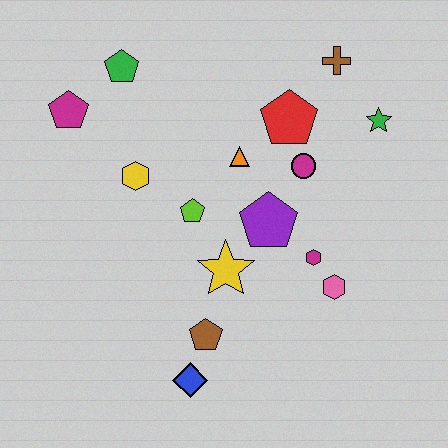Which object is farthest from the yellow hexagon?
The green star is farthest from the yellow hexagon.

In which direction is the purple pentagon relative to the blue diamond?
The purple pentagon is above the blue diamond.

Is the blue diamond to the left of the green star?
Yes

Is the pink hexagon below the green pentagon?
Yes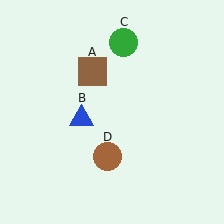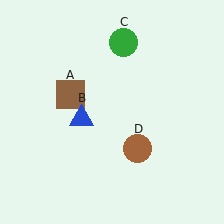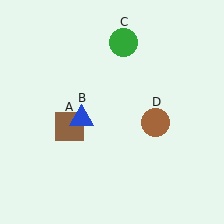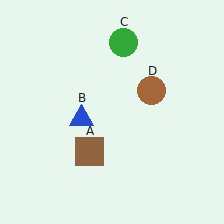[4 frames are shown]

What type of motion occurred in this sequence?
The brown square (object A), brown circle (object D) rotated counterclockwise around the center of the scene.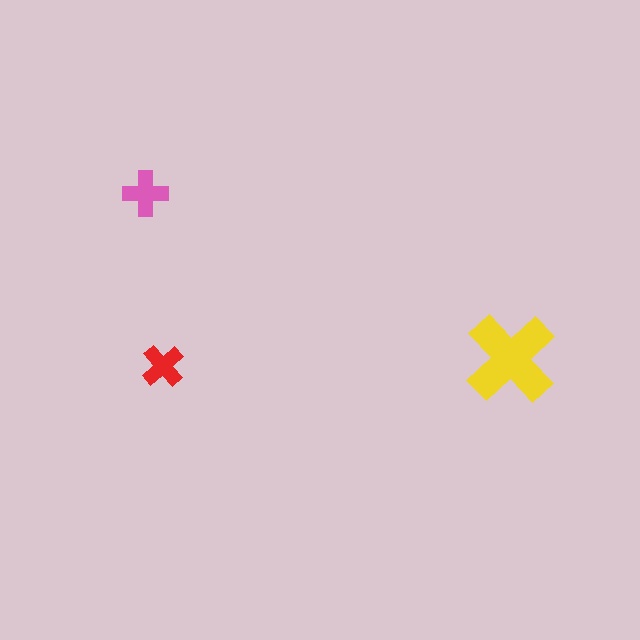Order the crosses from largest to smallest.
the yellow one, the pink one, the red one.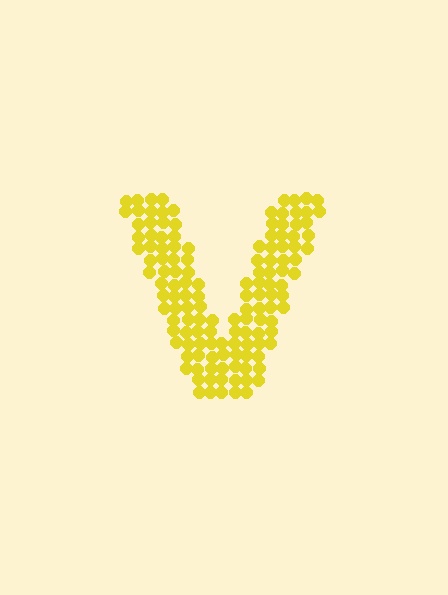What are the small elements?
The small elements are circles.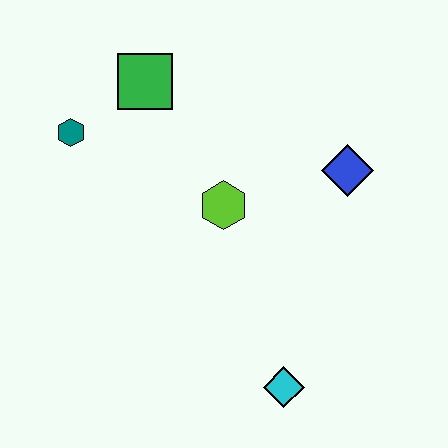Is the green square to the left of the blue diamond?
Yes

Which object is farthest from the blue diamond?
The teal hexagon is farthest from the blue diamond.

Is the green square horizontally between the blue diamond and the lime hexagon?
No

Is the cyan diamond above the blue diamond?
No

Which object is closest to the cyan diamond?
The lime hexagon is closest to the cyan diamond.